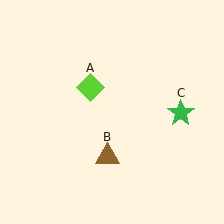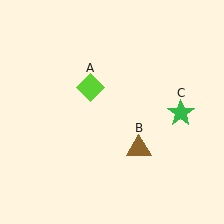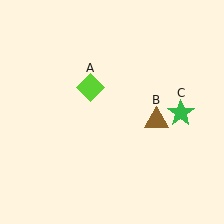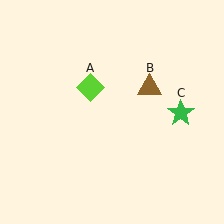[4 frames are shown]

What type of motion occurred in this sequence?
The brown triangle (object B) rotated counterclockwise around the center of the scene.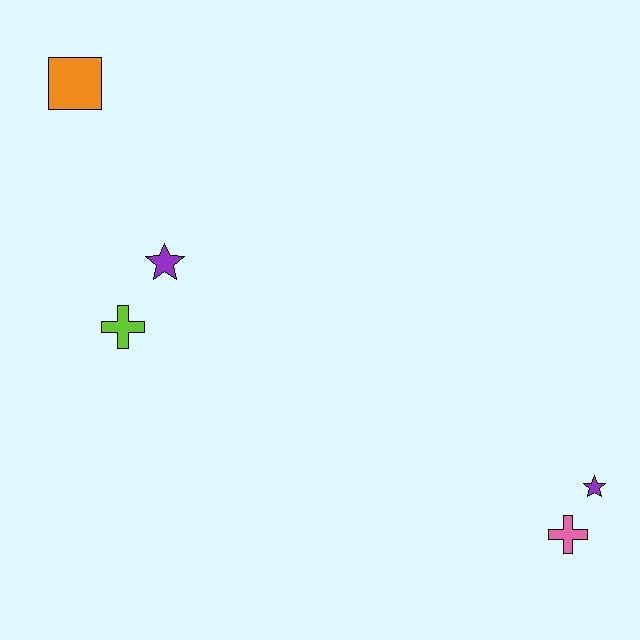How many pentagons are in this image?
There are no pentagons.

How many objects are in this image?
There are 5 objects.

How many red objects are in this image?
There are no red objects.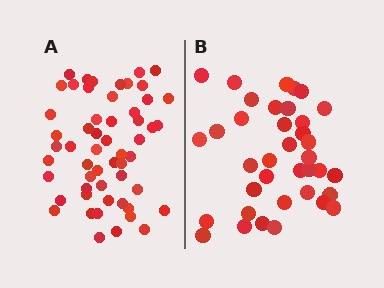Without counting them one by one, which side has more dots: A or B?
Region A (the left region) has more dots.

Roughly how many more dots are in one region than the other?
Region A has approximately 20 more dots than region B.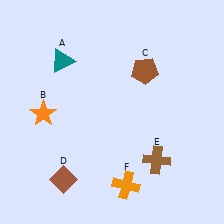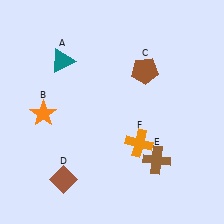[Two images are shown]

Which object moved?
The orange cross (F) moved up.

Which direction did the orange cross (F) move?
The orange cross (F) moved up.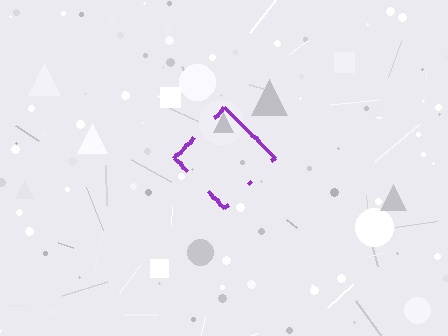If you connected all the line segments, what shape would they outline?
They would outline a diamond.